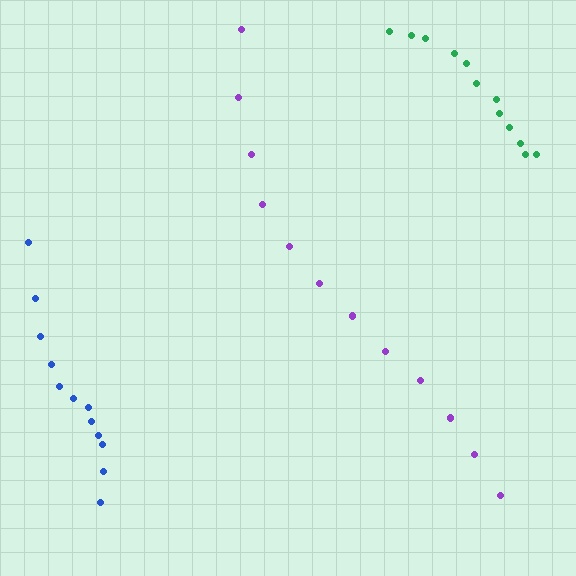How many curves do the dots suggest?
There are 3 distinct paths.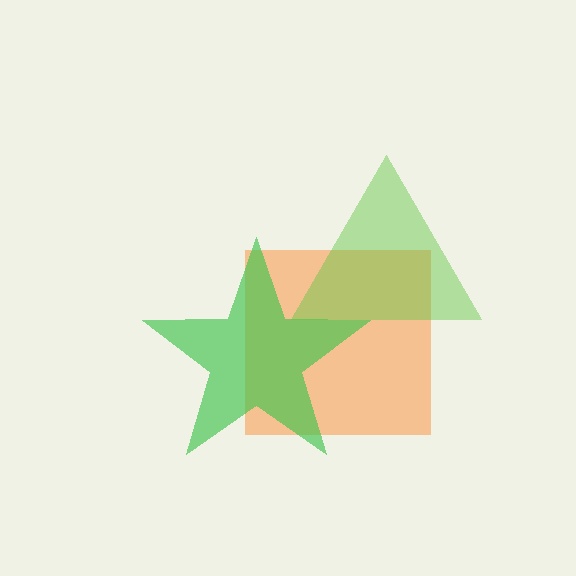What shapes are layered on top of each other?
The layered shapes are: an orange square, a green star, a lime triangle.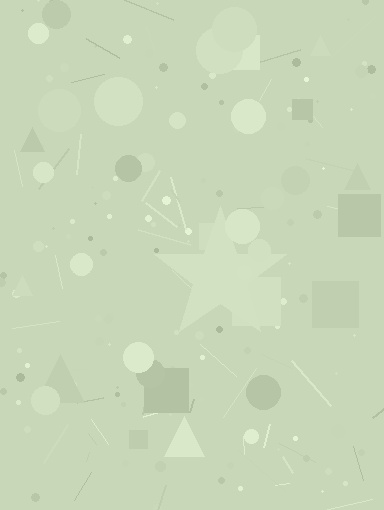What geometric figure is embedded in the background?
A star is embedded in the background.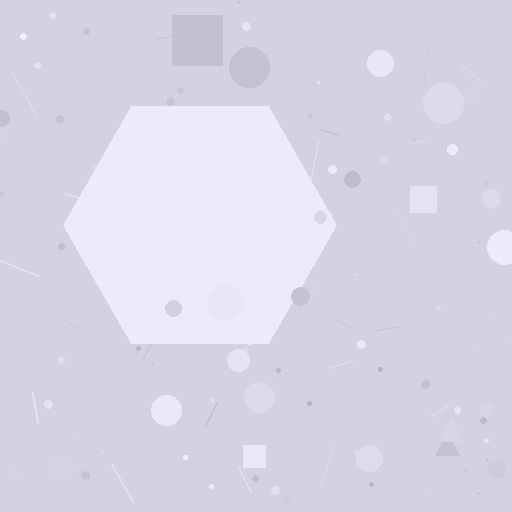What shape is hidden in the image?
A hexagon is hidden in the image.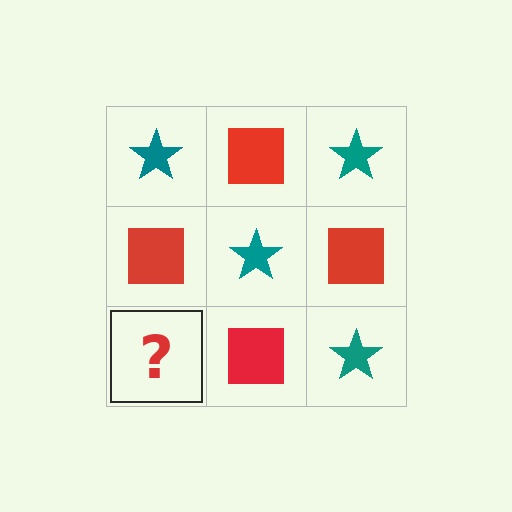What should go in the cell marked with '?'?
The missing cell should contain a teal star.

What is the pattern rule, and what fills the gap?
The rule is that it alternates teal star and red square in a checkerboard pattern. The gap should be filled with a teal star.